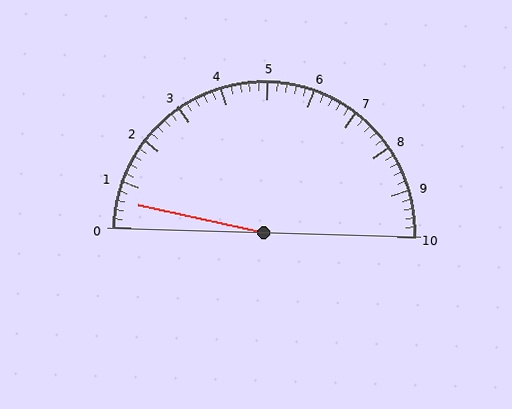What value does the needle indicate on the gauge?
The needle indicates approximately 0.6.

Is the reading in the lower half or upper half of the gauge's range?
The reading is in the lower half of the range (0 to 10).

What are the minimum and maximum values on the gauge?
The gauge ranges from 0 to 10.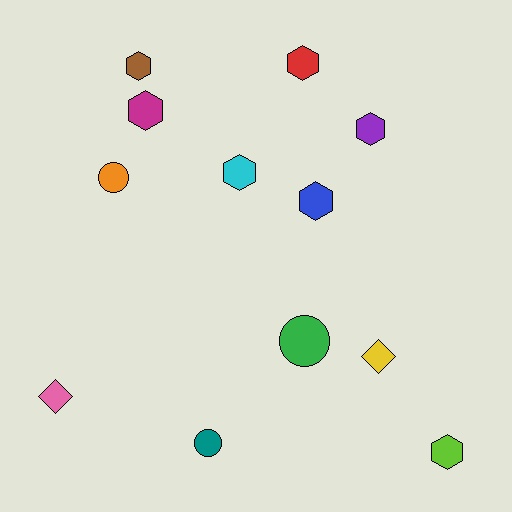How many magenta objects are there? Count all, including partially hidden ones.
There is 1 magenta object.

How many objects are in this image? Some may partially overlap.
There are 12 objects.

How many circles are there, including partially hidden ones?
There are 3 circles.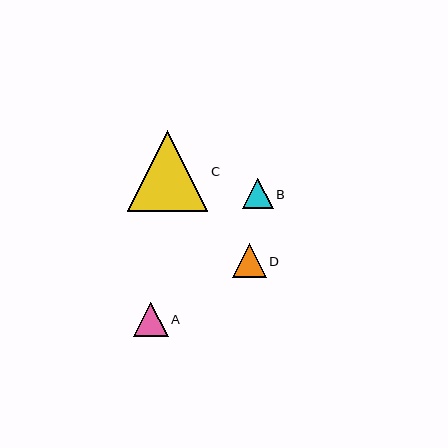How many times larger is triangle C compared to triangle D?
Triangle C is approximately 2.4 times the size of triangle D.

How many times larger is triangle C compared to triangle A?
Triangle C is approximately 2.3 times the size of triangle A.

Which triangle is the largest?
Triangle C is the largest with a size of approximately 81 pixels.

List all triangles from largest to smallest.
From largest to smallest: C, A, D, B.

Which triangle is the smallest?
Triangle B is the smallest with a size of approximately 30 pixels.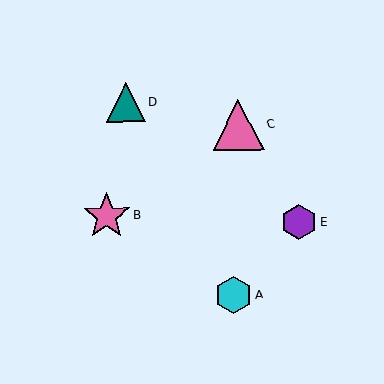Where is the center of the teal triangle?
The center of the teal triangle is at (126, 103).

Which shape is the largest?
The pink triangle (labeled C) is the largest.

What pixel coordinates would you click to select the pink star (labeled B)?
Click at (107, 216) to select the pink star B.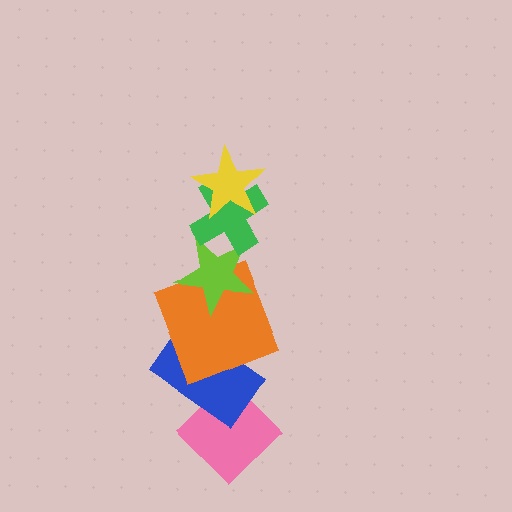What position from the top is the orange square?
The orange square is 4th from the top.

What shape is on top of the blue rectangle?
The orange square is on top of the blue rectangle.